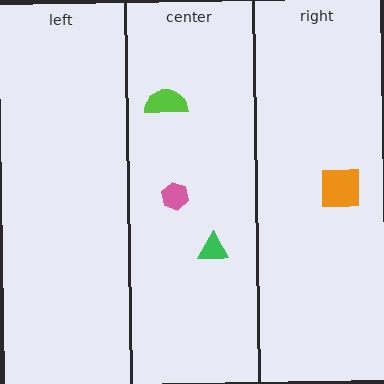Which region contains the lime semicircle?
The center region.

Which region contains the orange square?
The right region.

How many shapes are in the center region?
3.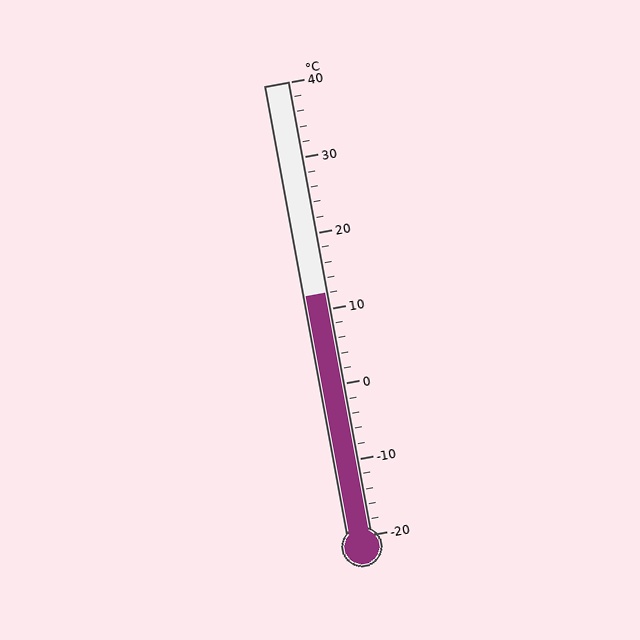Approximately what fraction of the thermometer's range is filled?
The thermometer is filled to approximately 55% of its range.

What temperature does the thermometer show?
The thermometer shows approximately 12°C.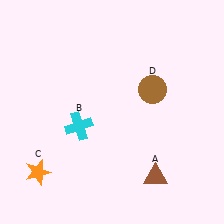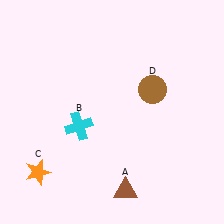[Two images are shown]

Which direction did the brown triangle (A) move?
The brown triangle (A) moved left.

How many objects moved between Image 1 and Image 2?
1 object moved between the two images.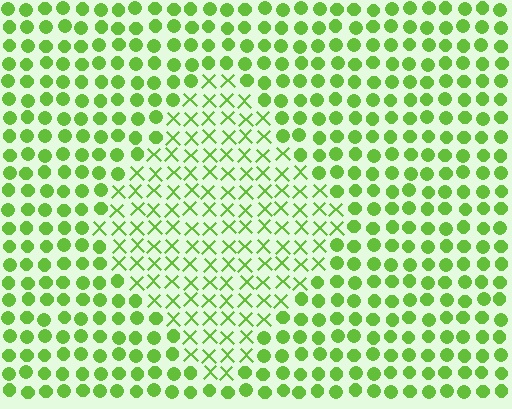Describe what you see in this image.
The image is filled with small lime elements arranged in a uniform grid. A diamond-shaped region contains X marks, while the surrounding area contains circles. The boundary is defined purely by the change in element shape.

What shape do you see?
I see a diamond.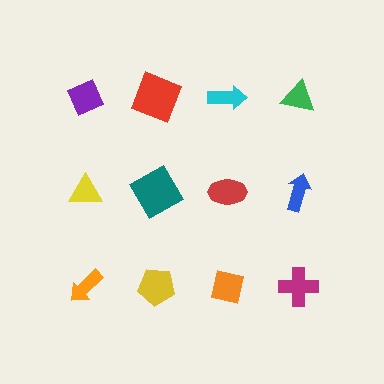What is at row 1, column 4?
A green triangle.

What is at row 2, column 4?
A blue arrow.